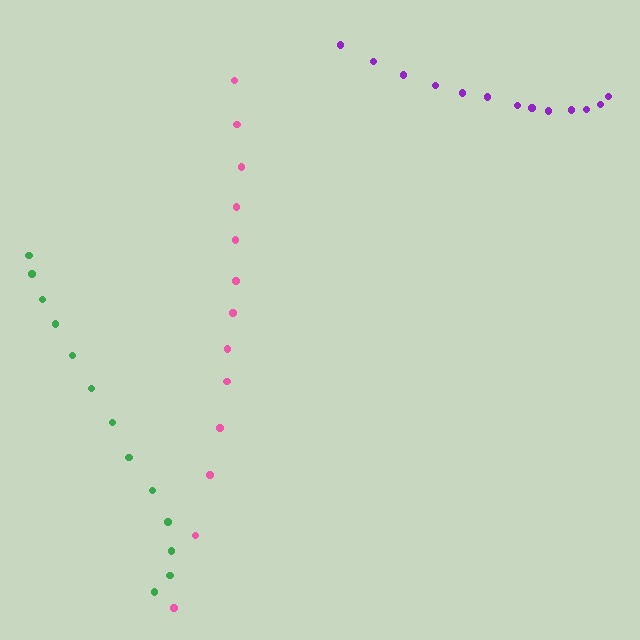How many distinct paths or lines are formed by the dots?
There are 3 distinct paths.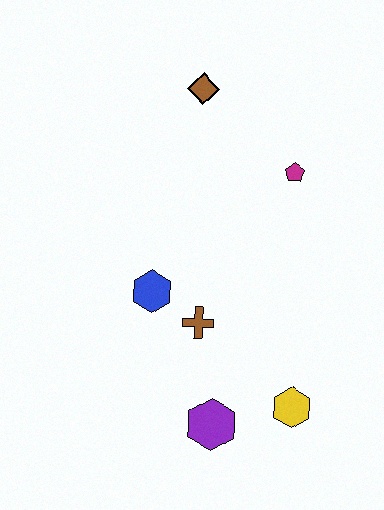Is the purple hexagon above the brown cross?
No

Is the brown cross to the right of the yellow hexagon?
No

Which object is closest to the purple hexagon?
The yellow hexagon is closest to the purple hexagon.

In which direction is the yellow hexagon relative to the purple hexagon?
The yellow hexagon is to the right of the purple hexagon.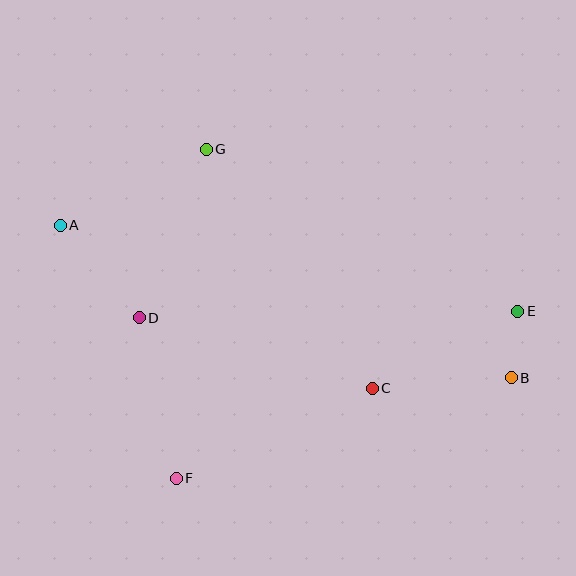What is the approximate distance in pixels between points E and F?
The distance between E and F is approximately 380 pixels.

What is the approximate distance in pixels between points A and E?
The distance between A and E is approximately 466 pixels.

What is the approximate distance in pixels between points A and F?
The distance between A and F is approximately 278 pixels.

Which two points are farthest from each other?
Points A and B are farthest from each other.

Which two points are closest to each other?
Points B and E are closest to each other.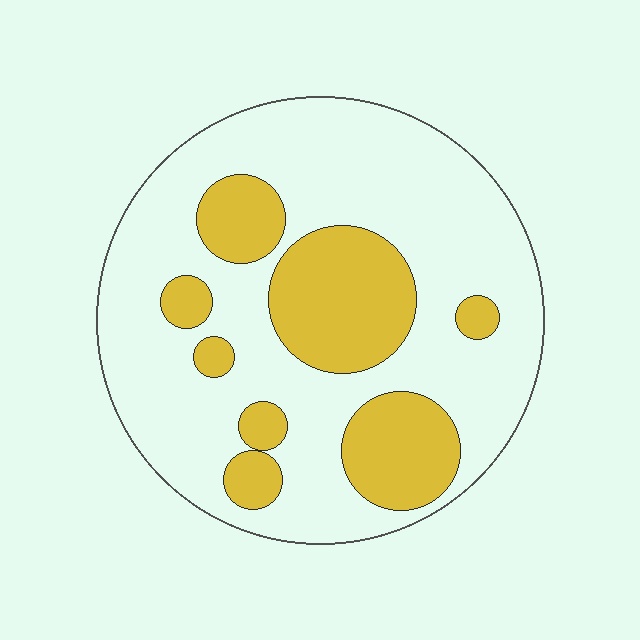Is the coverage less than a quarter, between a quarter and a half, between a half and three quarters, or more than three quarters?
Between a quarter and a half.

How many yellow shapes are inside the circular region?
8.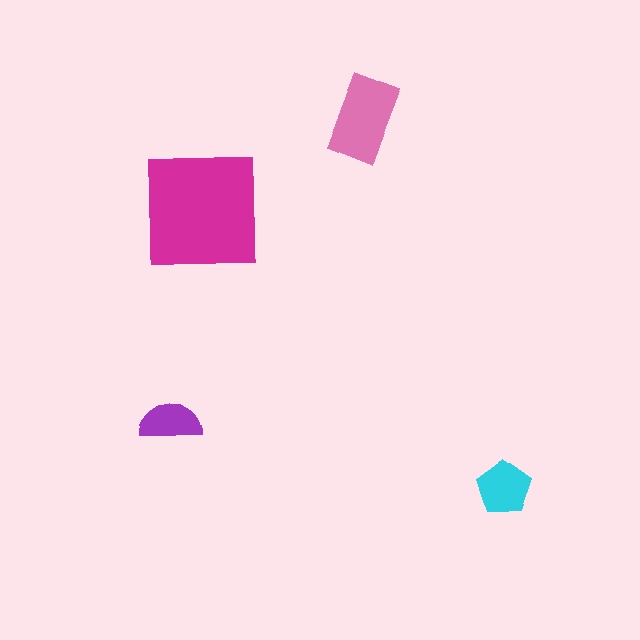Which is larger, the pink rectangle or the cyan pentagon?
The pink rectangle.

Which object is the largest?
The magenta square.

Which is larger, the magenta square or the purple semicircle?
The magenta square.